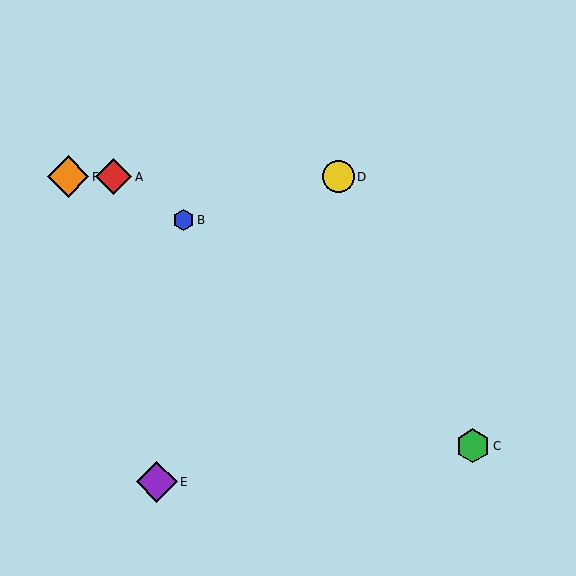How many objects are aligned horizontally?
3 objects (A, D, F) are aligned horizontally.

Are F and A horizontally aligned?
Yes, both are at y≈177.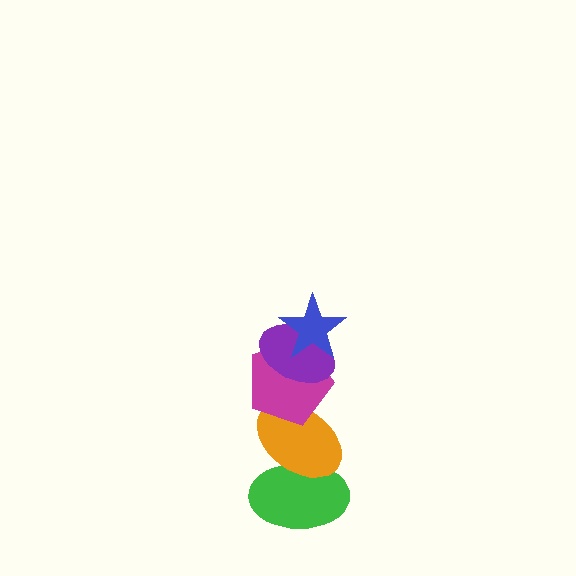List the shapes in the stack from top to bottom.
From top to bottom: the blue star, the purple ellipse, the magenta pentagon, the orange ellipse, the green ellipse.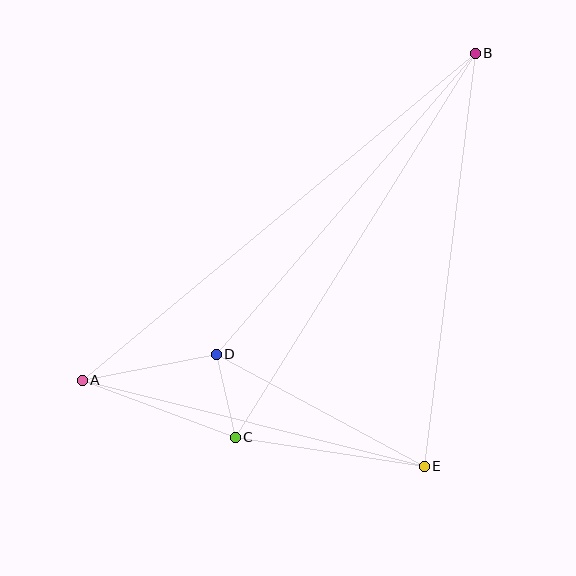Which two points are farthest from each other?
Points A and B are farthest from each other.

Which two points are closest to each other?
Points C and D are closest to each other.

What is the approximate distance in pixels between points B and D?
The distance between B and D is approximately 397 pixels.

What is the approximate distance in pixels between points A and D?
The distance between A and D is approximately 136 pixels.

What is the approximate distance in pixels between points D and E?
The distance between D and E is approximately 237 pixels.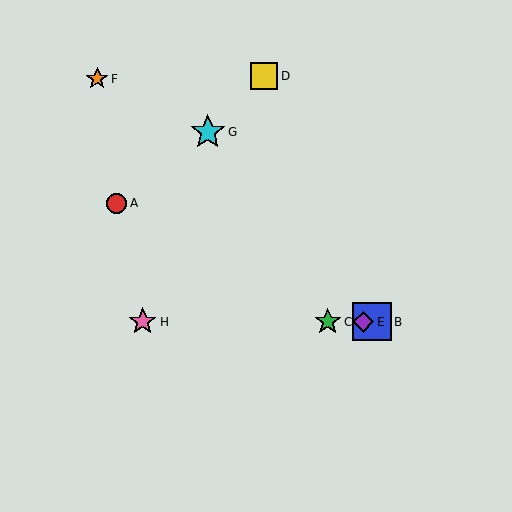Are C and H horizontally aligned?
Yes, both are at y≈322.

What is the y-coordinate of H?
Object H is at y≈322.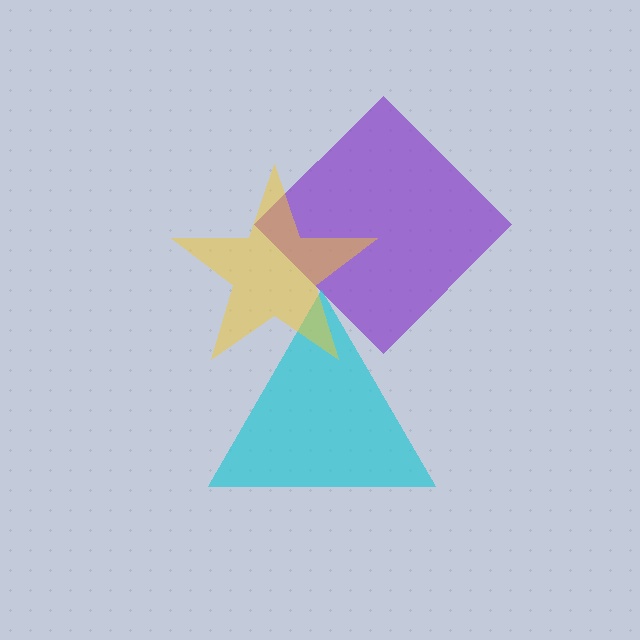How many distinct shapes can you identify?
There are 3 distinct shapes: a purple diamond, a cyan triangle, a yellow star.